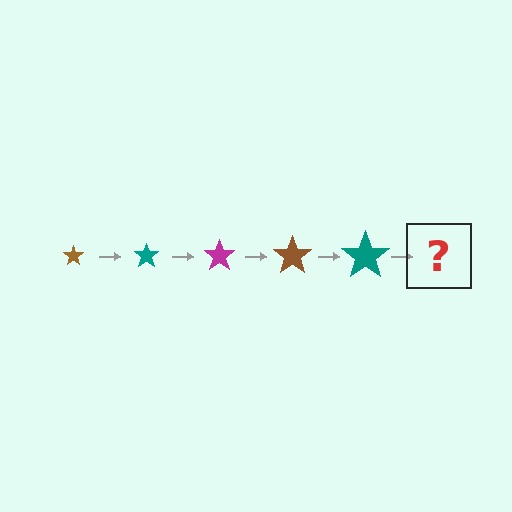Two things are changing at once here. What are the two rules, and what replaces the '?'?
The two rules are that the star grows larger each step and the color cycles through brown, teal, and magenta. The '?' should be a magenta star, larger than the previous one.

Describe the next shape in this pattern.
It should be a magenta star, larger than the previous one.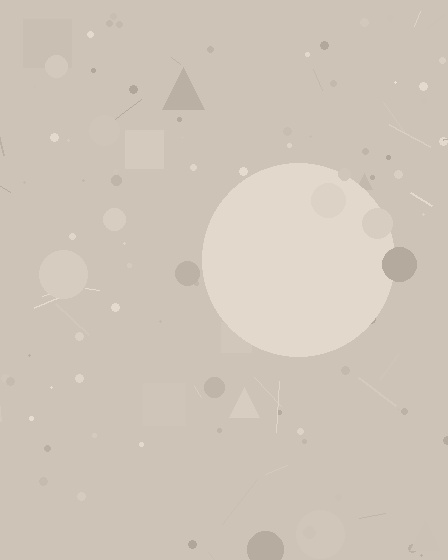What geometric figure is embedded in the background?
A circle is embedded in the background.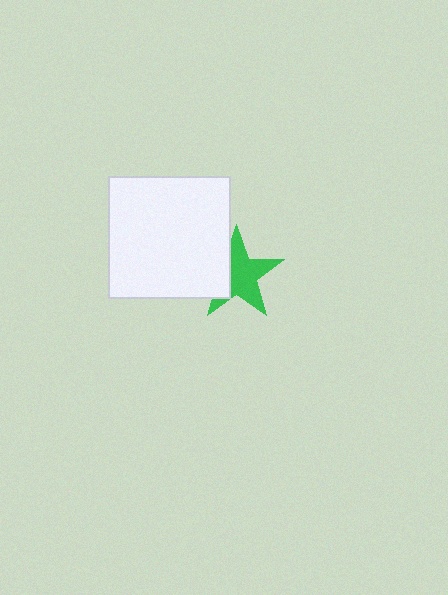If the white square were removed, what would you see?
You would see the complete green star.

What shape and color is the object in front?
The object in front is a white square.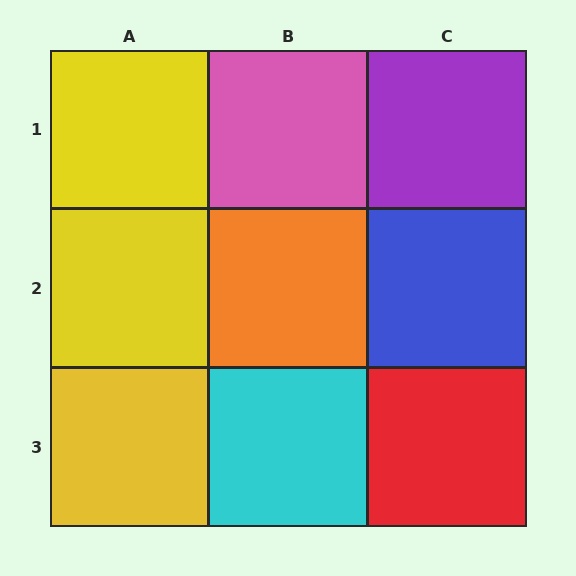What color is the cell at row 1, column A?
Yellow.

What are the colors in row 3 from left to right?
Yellow, cyan, red.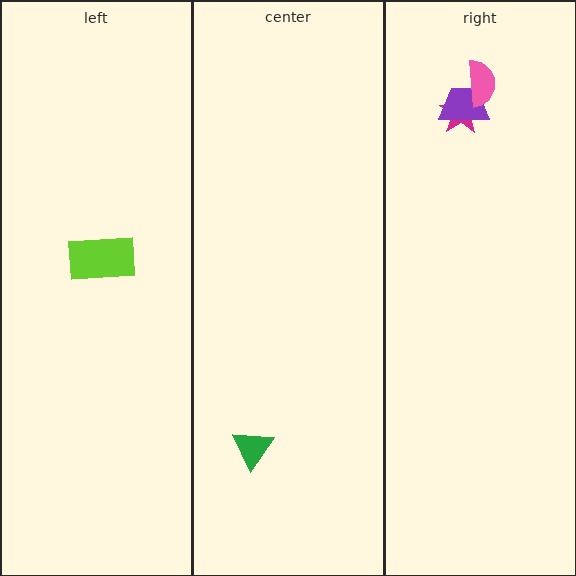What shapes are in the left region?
The lime rectangle.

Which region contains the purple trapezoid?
The right region.